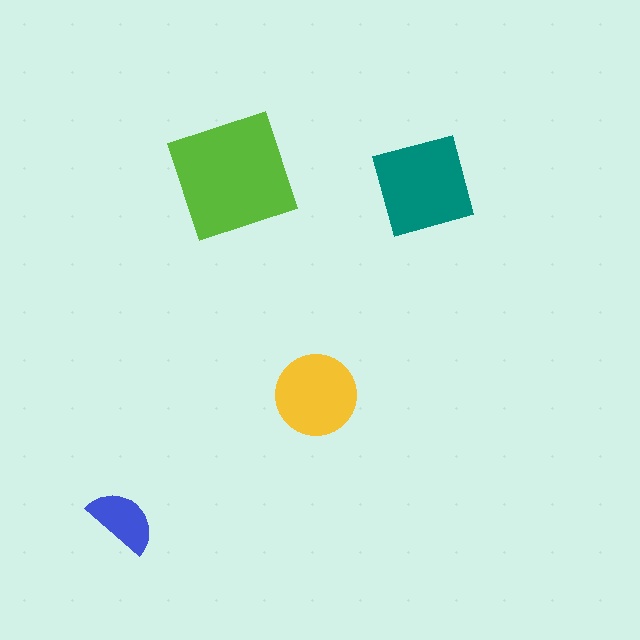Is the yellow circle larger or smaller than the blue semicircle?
Larger.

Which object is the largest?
The lime square.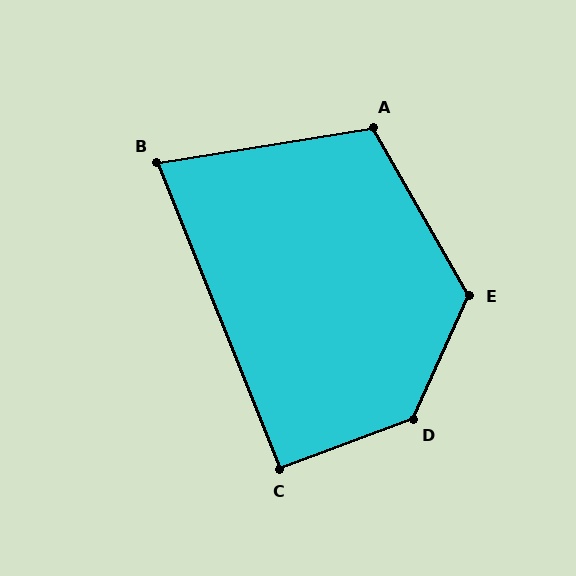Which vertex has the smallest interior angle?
B, at approximately 77 degrees.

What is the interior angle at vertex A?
Approximately 111 degrees (obtuse).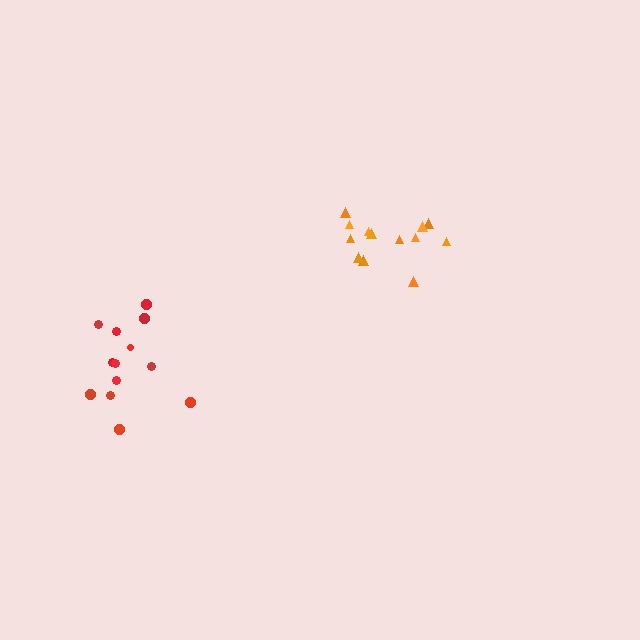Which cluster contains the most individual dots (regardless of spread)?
Orange (14).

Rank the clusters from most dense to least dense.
orange, red.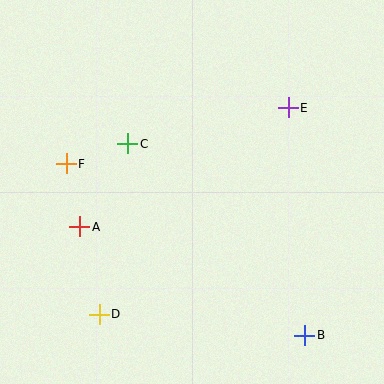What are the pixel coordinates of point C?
Point C is at (128, 144).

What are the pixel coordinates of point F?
Point F is at (66, 164).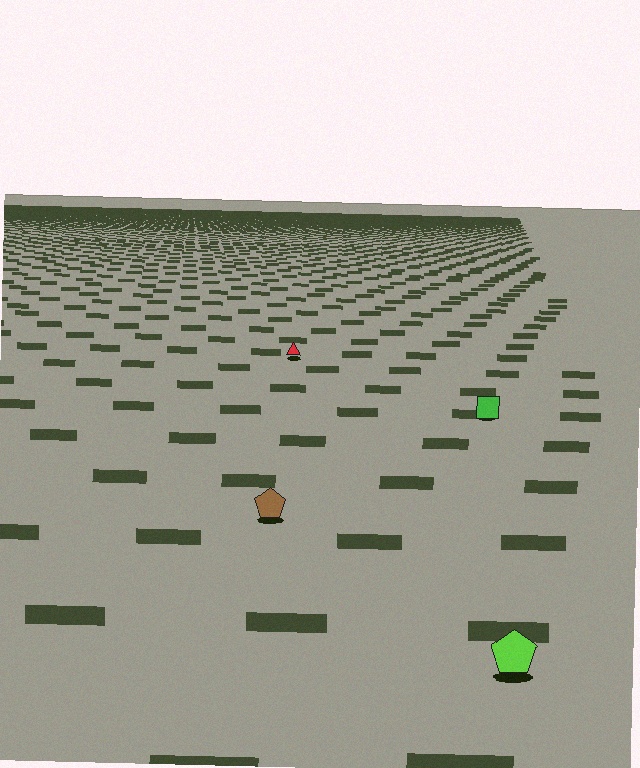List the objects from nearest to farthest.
From nearest to farthest: the lime pentagon, the brown pentagon, the green square, the red triangle.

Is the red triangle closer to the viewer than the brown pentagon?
No. The brown pentagon is closer — you can tell from the texture gradient: the ground texture is coarser near it.